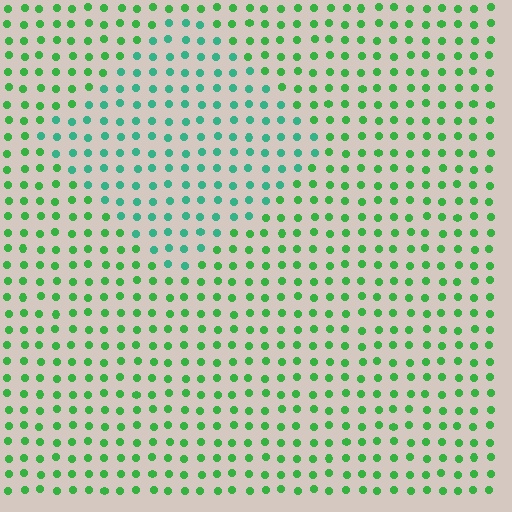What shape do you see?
I see a diamond.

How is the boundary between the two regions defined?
The boundary is defined purely by a slight shift in hue (about 35 degrees). Spacing, size, and orientation are identical on both sides.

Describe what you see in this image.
The image is filled with small green elements in a uniform arrangement. A diamond-shaped region is visible where the elements are tinted to a slightly different hue, forming a subtle color boundary.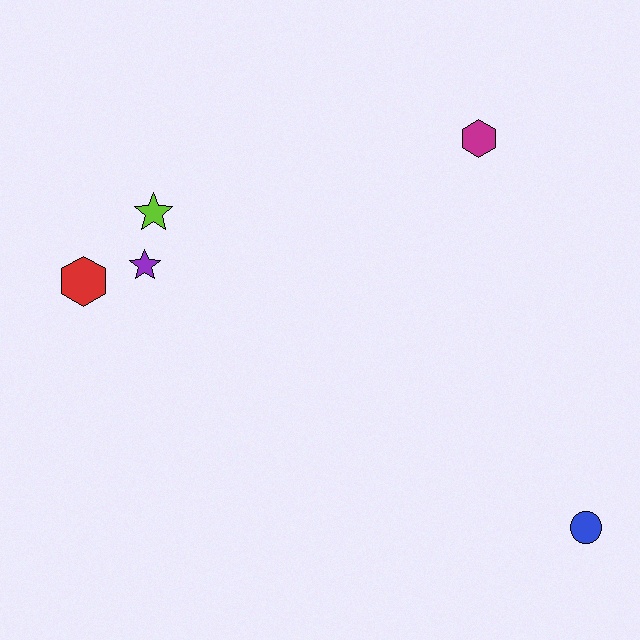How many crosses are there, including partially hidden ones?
There are no crosses.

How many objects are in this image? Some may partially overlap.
There are 5 objects.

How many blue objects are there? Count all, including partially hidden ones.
There is 1 blue object.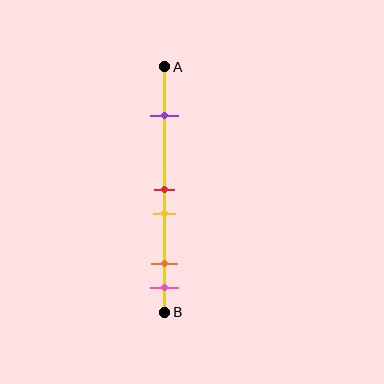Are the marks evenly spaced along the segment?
No, the marks are not evenly spaced.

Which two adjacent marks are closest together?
The red and yellow marks are the closest adjacent pair.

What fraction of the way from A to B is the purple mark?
The purple mark is approximately 20% (0.2) of the way from A to B.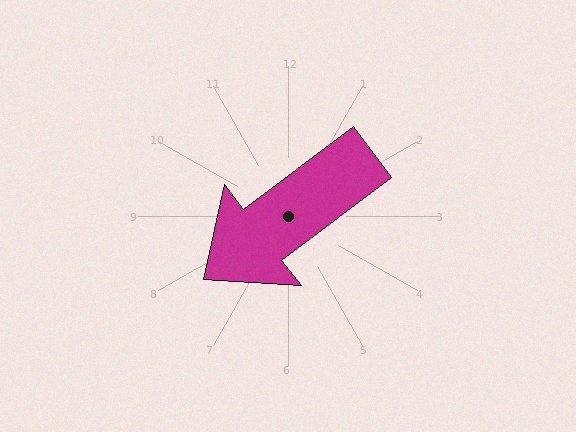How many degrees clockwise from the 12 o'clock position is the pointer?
Approximately 233 degrees.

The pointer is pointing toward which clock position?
Roughly 8 o'clock.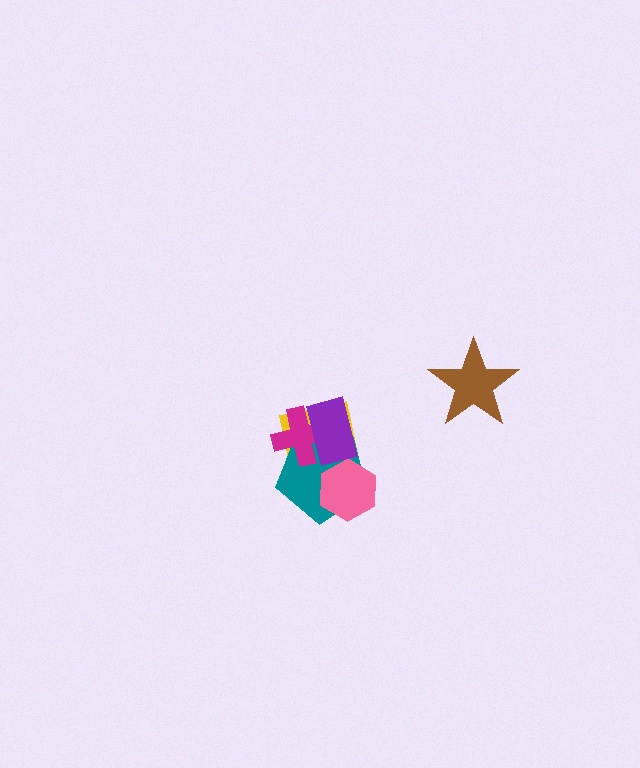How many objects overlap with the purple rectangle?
3 objects overlap with the purple rectangle.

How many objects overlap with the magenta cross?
3 objects overlap with the magenta cross.